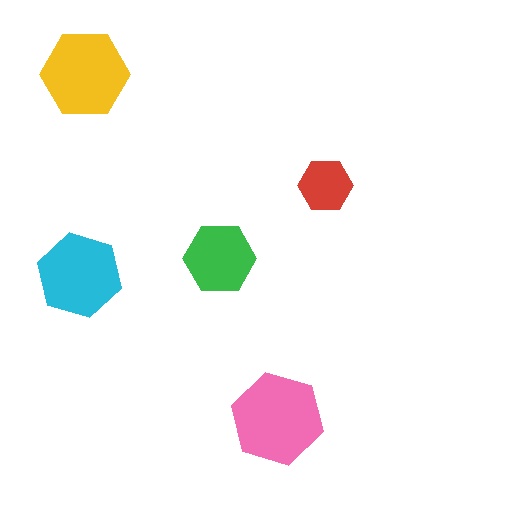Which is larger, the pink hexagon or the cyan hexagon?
The pink one.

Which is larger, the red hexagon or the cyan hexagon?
The cyan one.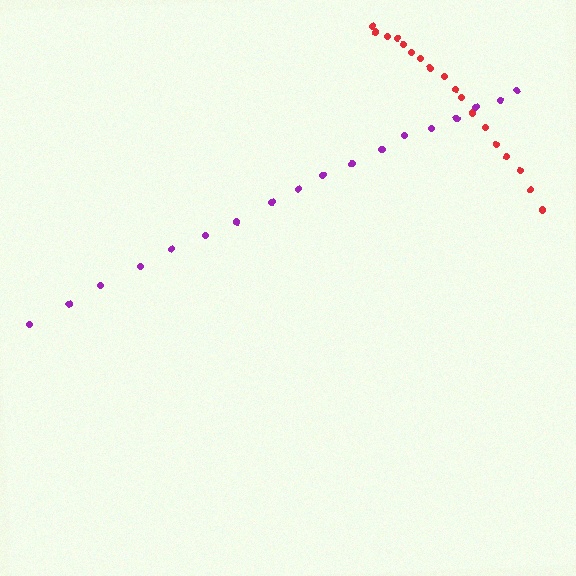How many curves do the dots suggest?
There are 2 distinct paths.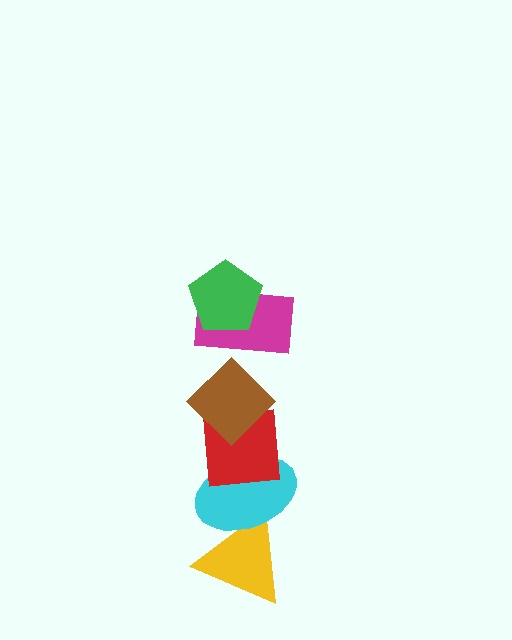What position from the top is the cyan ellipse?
The cyan ellipse is 5th from the top.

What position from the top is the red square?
The red square is 4th from the top.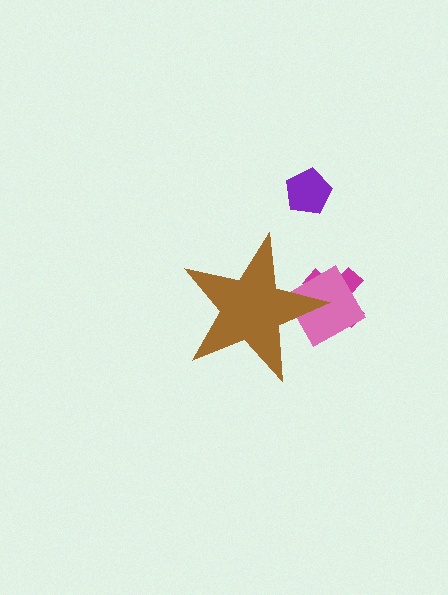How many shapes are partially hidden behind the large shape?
2 shapes are partially hidden.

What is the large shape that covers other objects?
A brown star.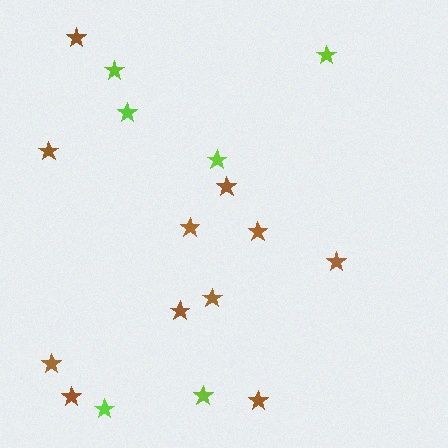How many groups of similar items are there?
There are 2 groups: one group of brown stars (11) and one group of lime stars (6).